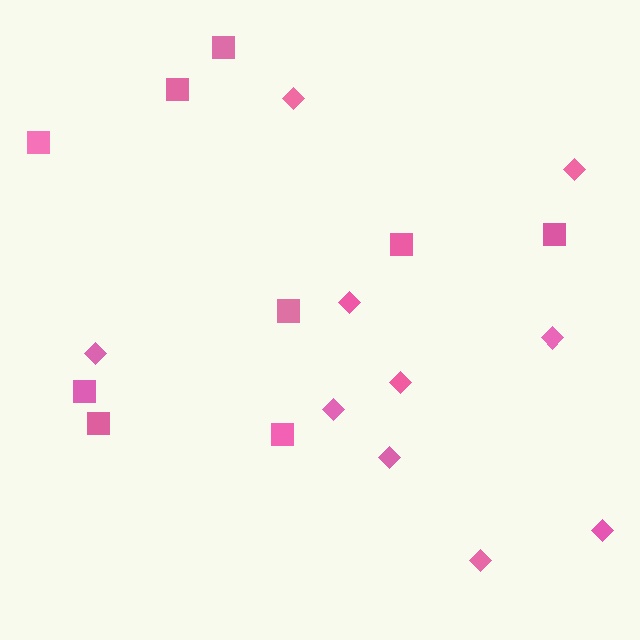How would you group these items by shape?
There are 2 groups: one group of squares (9) and one group of diamonds (10).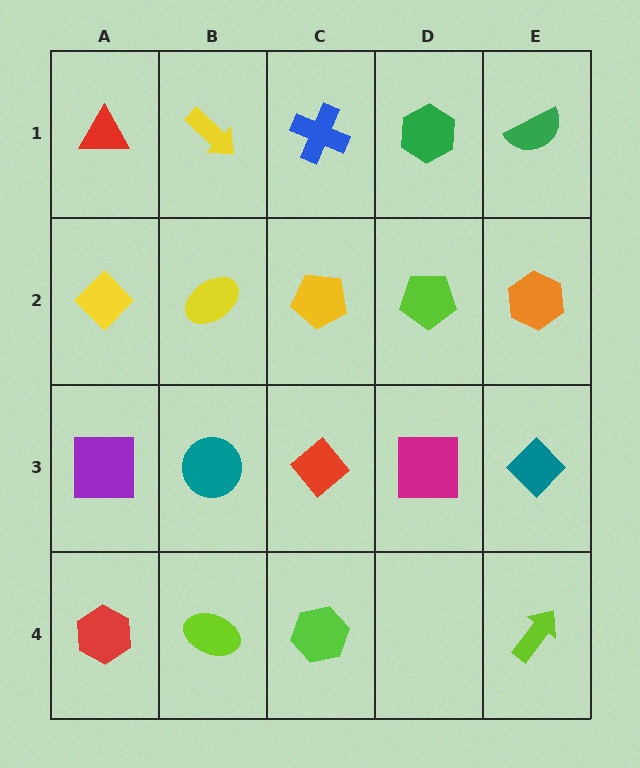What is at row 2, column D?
A lime pentagon.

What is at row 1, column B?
A yellow arrow.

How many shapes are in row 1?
5 shapes.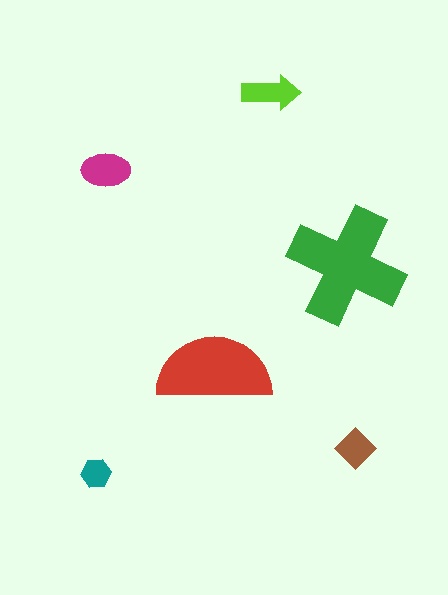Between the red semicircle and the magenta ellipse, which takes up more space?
The red semicircle.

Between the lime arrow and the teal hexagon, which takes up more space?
The lime arrow.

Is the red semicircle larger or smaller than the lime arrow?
Larger.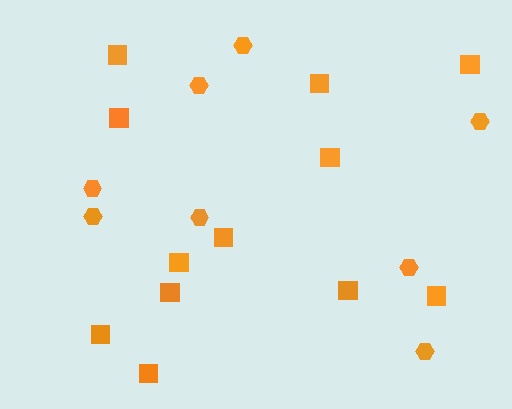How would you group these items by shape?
There are 2 groups: one group of hexagons (8) and one group of squares (12).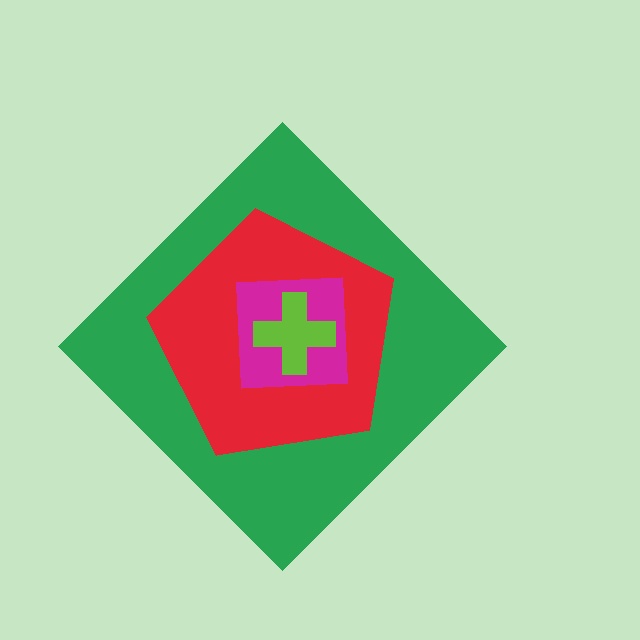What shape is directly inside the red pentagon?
The magenta square.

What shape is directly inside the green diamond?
The red pentagon.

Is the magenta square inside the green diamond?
Yes.